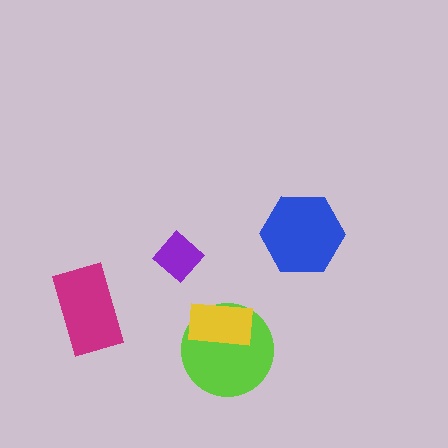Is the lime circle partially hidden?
Yes, it is partially covered by another shape.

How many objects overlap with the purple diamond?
0 objects overlap with the purple diamond.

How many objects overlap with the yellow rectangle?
1 object overlaps with the yellow rectangle.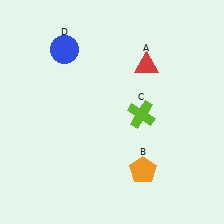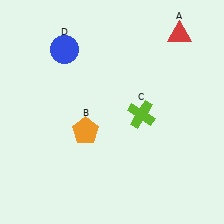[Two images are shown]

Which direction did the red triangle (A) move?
The red triangle (A) moved right.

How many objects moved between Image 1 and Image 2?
2 objects moved between the two images.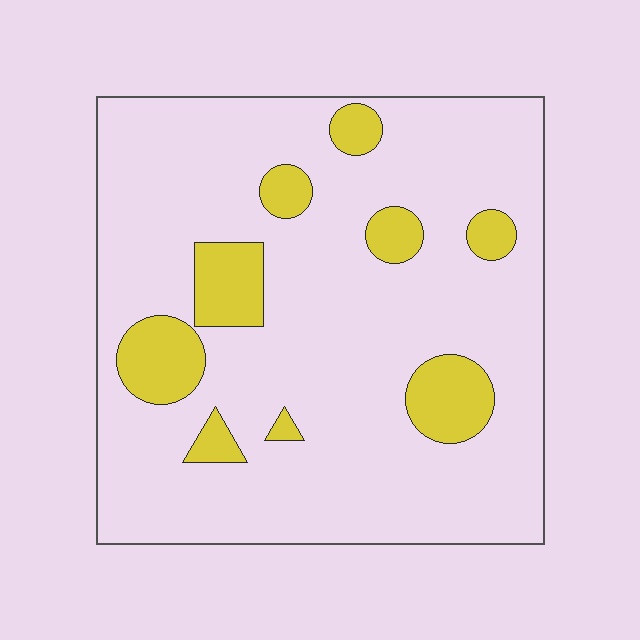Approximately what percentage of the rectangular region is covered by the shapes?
Approximately 15%.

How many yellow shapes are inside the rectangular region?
9.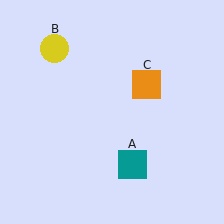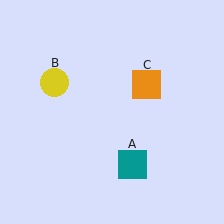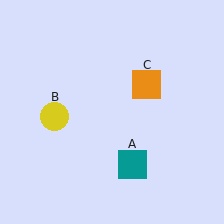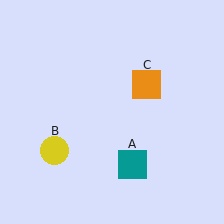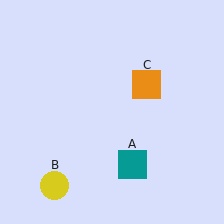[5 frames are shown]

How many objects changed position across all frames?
1 object changed position: yellow circle (object B).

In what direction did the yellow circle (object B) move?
The yellow circle (object B) moved down.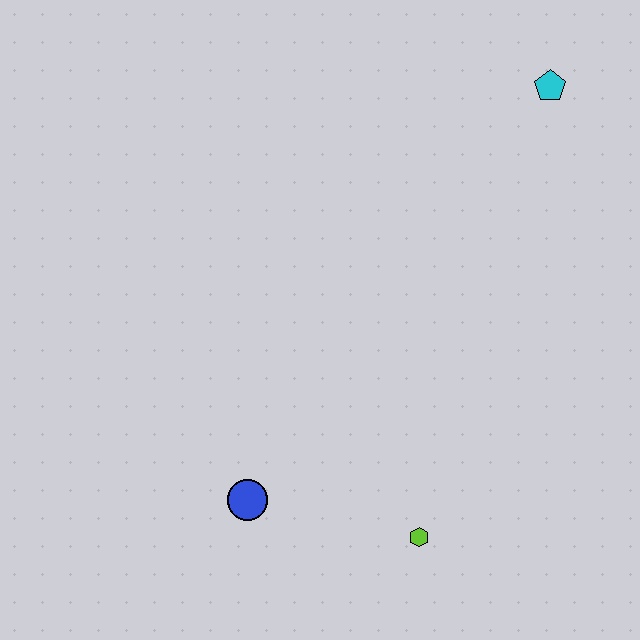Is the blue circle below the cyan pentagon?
Yes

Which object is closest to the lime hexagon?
The blue circle is closest to the lime hexagon.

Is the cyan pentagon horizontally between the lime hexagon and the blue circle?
No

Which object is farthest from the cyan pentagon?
The blue circle is farthest from the cyan pentagon.